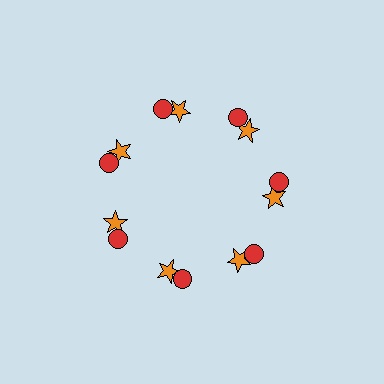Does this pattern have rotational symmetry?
Yes, this pattern has 7-fold rotational symmetry. It looks the same after rotating 51 degrees around the center.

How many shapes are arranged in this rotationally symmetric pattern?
There are 14 shapes, arranged in 7 groups of 2.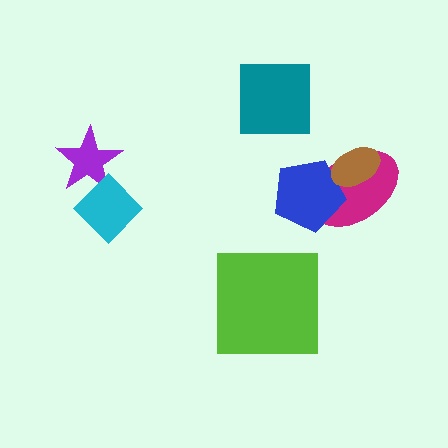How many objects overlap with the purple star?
1 object overlaps with the purple star.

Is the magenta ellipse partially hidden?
Yes, it is partially covered by another shape.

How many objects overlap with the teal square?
0 objects overlap with the teal square.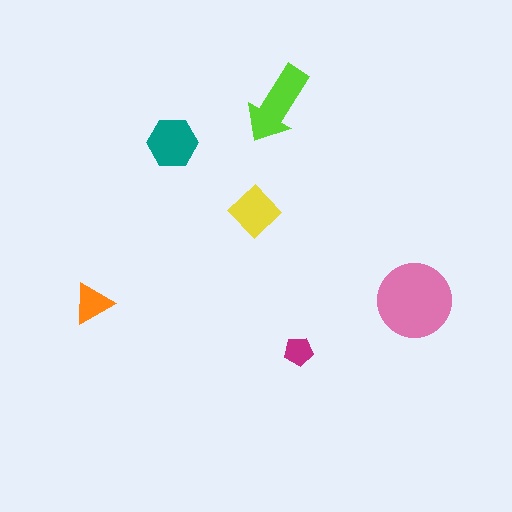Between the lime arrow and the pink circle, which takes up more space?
The pink circle.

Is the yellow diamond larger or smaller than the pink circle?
Smaller.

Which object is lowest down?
The magenta pentagon is bottommost.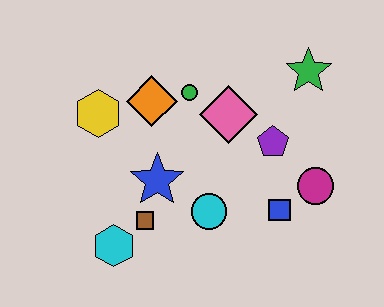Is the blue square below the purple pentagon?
Yes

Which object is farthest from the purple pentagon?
The cyan hexagon is farthest from the purple pentagon.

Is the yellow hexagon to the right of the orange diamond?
No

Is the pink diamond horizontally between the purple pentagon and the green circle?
Yes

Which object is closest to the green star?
The purple pentagon is closest to the green star.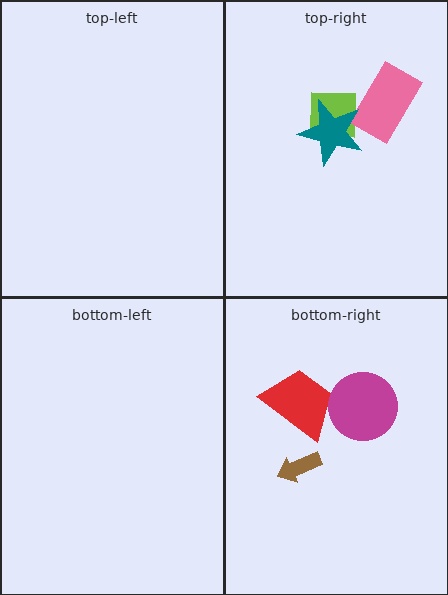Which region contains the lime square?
The top-right region.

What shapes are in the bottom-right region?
The red trapezoid, the magenta circle, the brown arrow.